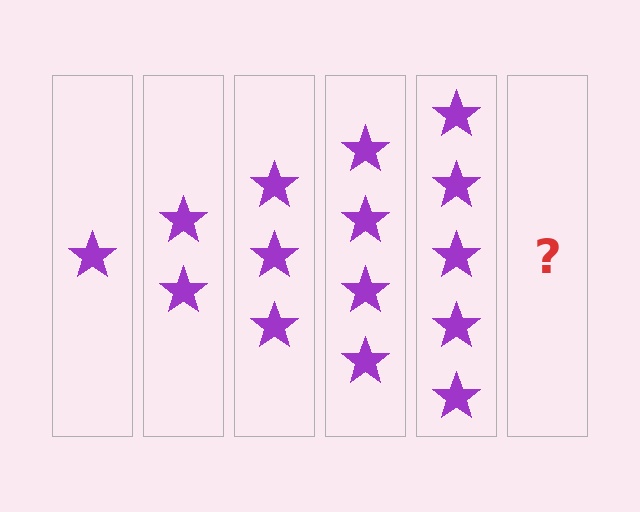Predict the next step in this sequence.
The next step is 6 stars.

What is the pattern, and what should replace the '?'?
The pattern is that each step adds one more star. The '?' should be 6 stars.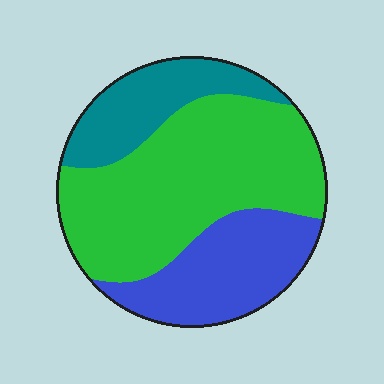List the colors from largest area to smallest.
From largest to smallest: green, blue, teal.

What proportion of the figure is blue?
Blue takes up between a sixth and a third of the figure.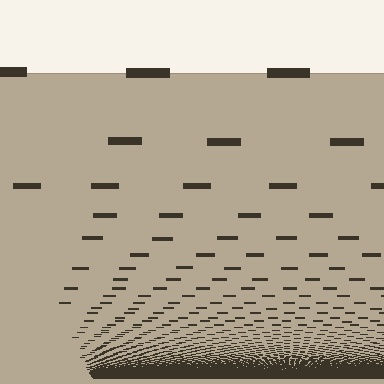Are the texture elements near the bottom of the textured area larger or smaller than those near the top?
Smaller. The gradient is inverted — elements near the bottom are smaller and denser.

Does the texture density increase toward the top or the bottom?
Density increases toward the bottom.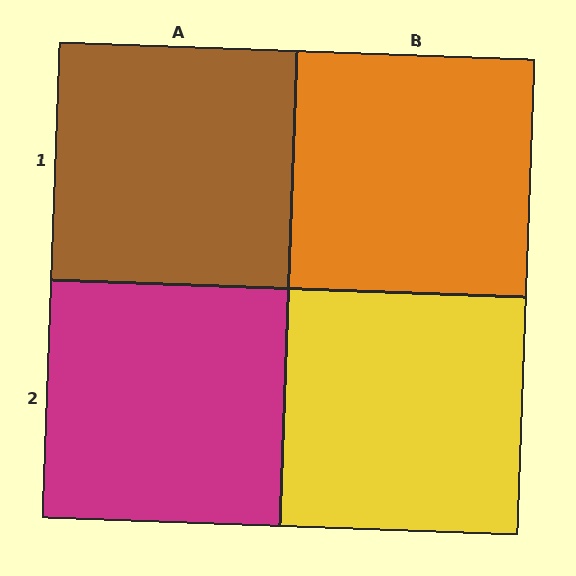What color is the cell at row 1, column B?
Orange.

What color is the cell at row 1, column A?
Brown.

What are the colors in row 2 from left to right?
Magenta, yellow.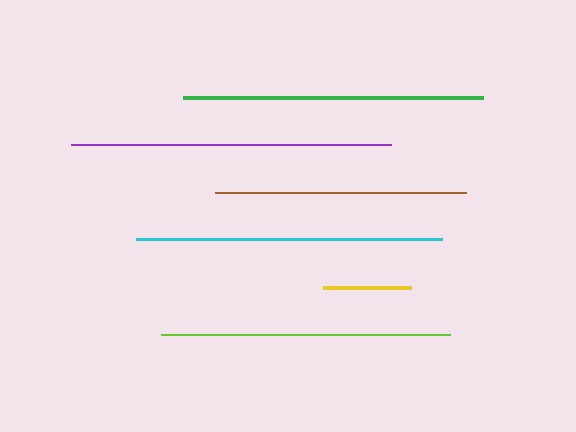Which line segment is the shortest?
The yellow line is the shortest at approximately 87 pixels.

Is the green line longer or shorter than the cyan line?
The cyan line is longer than the green line.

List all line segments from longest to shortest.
From longest to shortest: purple, cyan, green, lime, brown, yellow.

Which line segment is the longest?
The purple line is the longest at approximately 320 pixels.